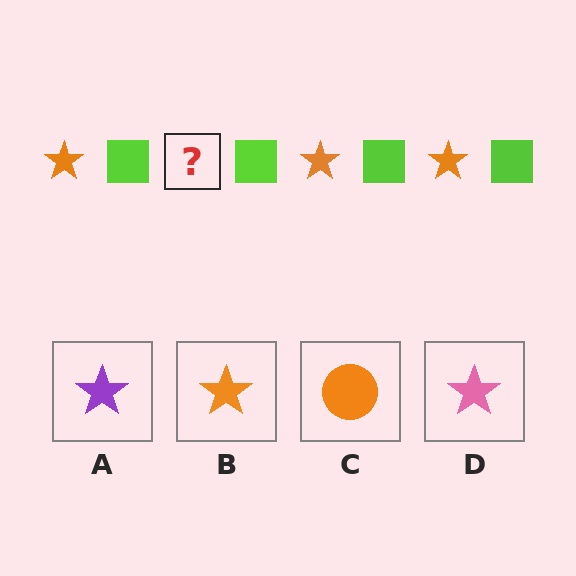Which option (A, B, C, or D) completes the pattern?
B.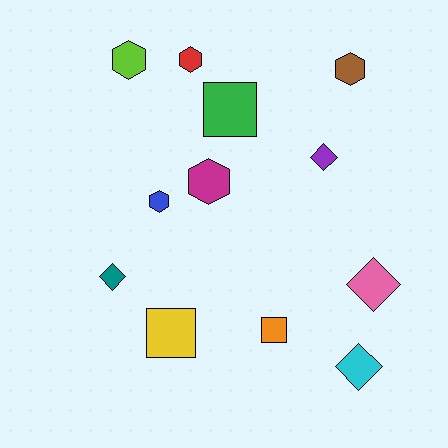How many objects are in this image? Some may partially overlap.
There are 12 objects.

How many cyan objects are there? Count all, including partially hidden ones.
There is 1 cyan object.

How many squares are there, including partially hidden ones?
There are 3 squares.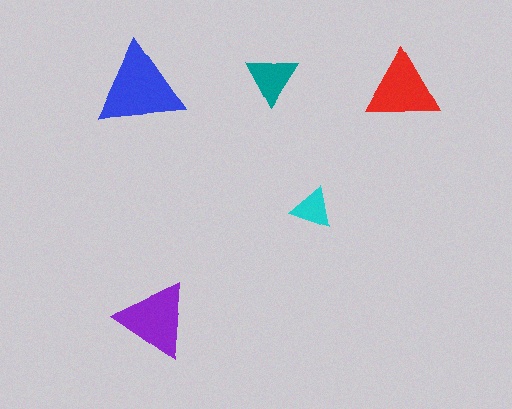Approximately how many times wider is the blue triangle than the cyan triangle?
About 2 times wider.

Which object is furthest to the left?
The blue triangle is leftmost.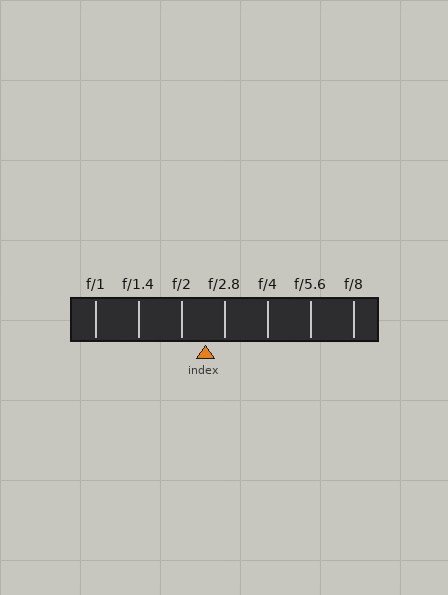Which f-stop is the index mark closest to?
The index mark is closest to f/2.8.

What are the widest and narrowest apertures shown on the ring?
The widest aperture shown is f/1 and the narrowest is f/8.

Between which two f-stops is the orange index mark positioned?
The index mark is between f/2 and f/2.8.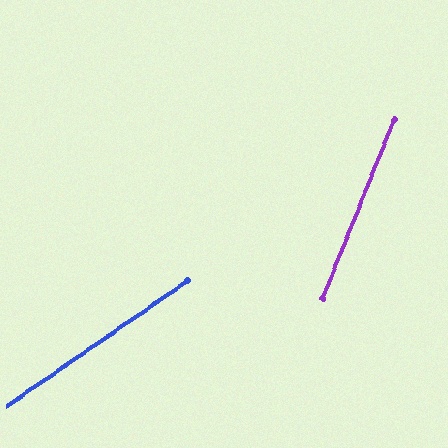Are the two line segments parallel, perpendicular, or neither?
Neither parallel nor perpendicular — they differ by about 34°.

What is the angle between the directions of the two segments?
Approximately 34 degrees.